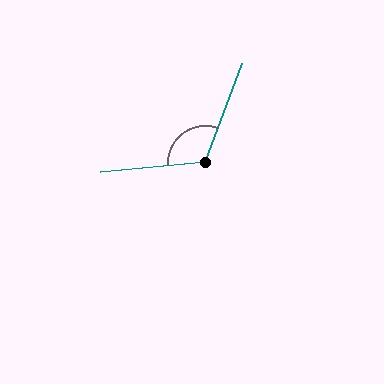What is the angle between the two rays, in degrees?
Approximately 116 degrees.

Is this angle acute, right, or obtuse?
It is obtuse.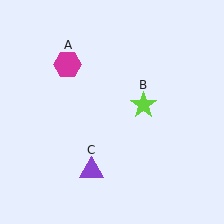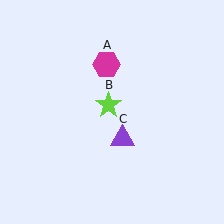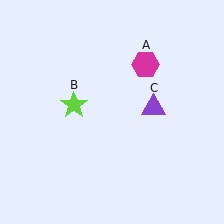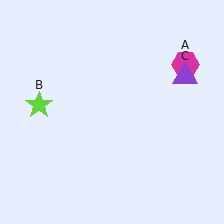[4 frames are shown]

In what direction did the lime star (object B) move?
The lime star (object B) moved left.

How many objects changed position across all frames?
3 objects changed position: magenta hexagon (object A), lime star (object B), purple triangle (object C).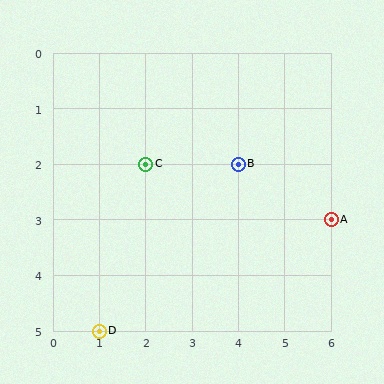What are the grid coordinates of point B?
Point B is at grid coordinates (4, 2).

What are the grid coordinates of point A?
Point A is at grid coordinates (6, 3).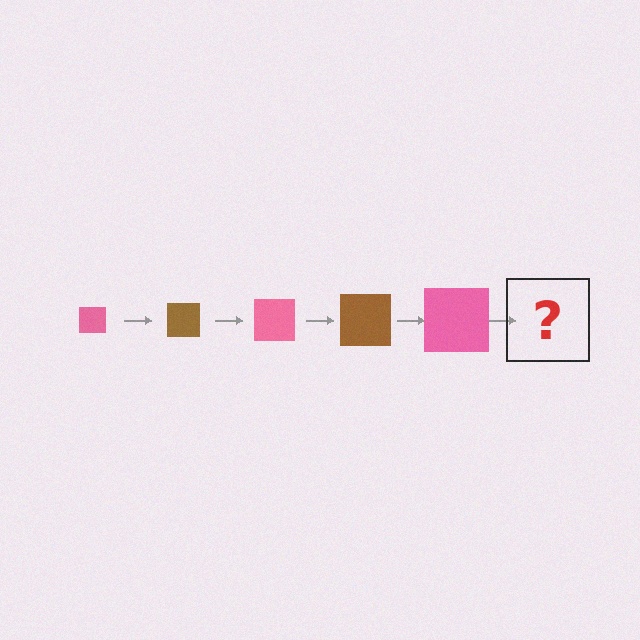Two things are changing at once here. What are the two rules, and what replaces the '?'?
The two rules are that the square grows larger each step and the color cycles through pink and brown. The '?' should be a brown square, larger than the previous one.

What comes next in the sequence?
The next element should be a brown square, larger than the previous one.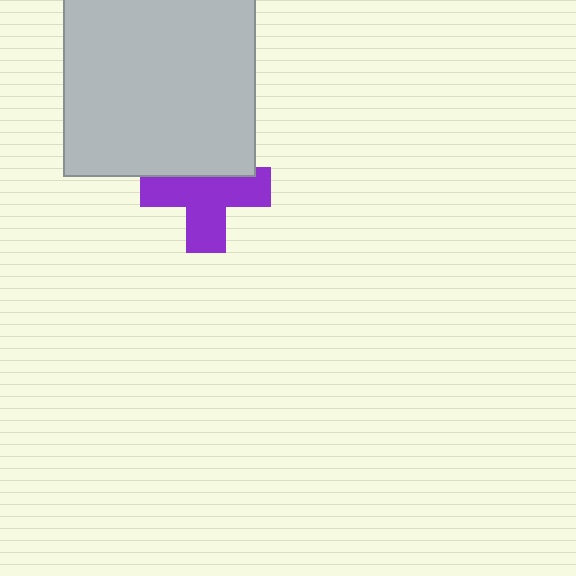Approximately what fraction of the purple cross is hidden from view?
Roughly 33% of the purple cross is hidden behind the light gray square.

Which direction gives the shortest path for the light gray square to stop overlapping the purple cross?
Moving up gives the shortest separation.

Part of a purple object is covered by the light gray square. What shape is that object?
It is a cross.